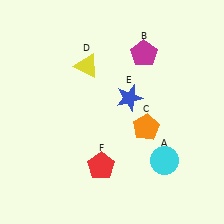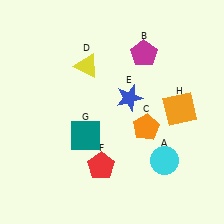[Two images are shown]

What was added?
A teal square (G), an orange square (H) were added in Image 2.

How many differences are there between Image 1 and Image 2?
There are 2 differences between the two images.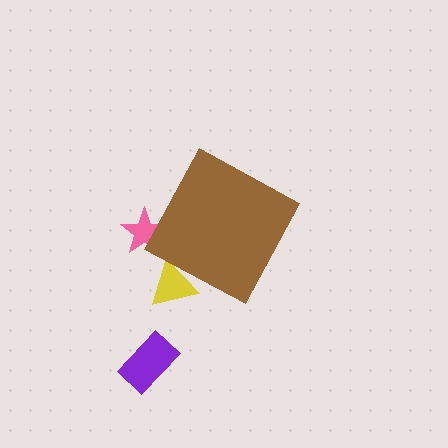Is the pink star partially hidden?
Yes, the pink star is partially hidden behind the brown diamond.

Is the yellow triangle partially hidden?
Yes, the yellow triangle is partially hidden behind the brown diamond.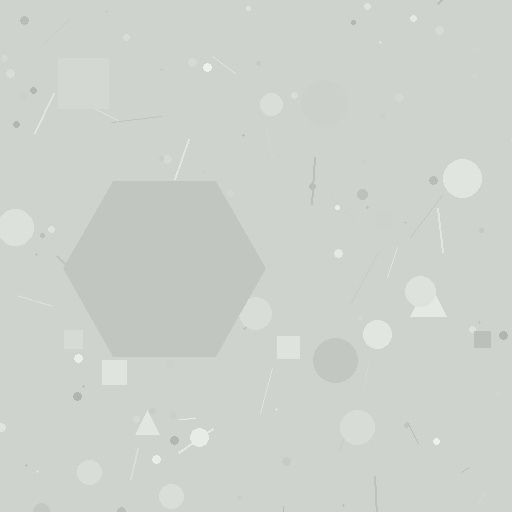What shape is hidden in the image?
A hexagon is hidden in the image.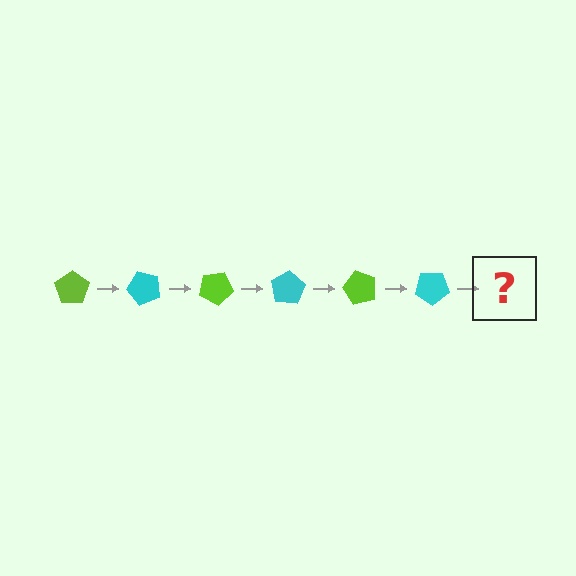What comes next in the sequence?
The next element should be a lime pentagon, rotated 300 degrees from the start.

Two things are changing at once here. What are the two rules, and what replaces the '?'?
The two rules are that it rotates 50 degrees each step and the color cycles through lime and cyan. The '?' should be a lime pentagon, rotated 300 degrees from the start.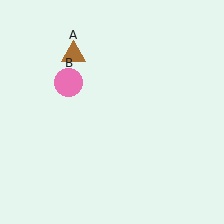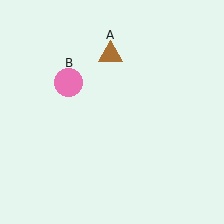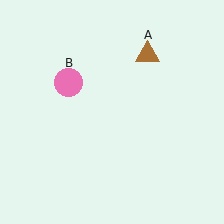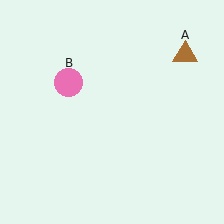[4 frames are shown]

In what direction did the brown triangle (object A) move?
The brown triangle (object A) moved right.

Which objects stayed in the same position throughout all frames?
Pink circle (object B) remained stationary.